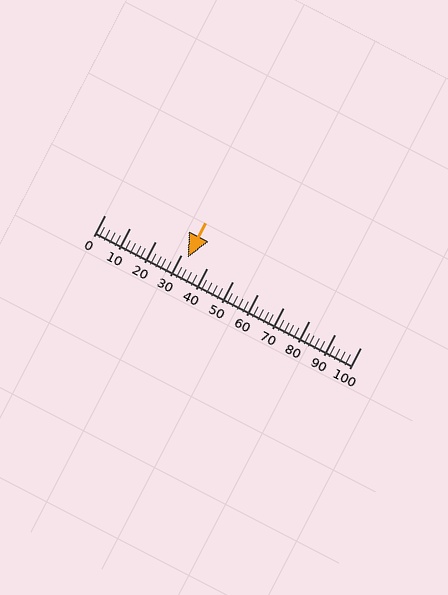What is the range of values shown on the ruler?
The ruler shows values from 0 to 100.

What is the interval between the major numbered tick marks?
The major tick marks are spaced 10 units apart.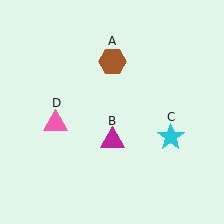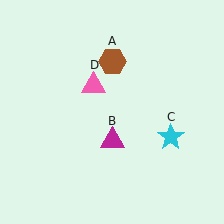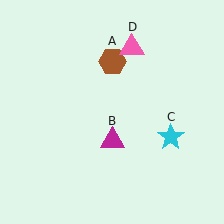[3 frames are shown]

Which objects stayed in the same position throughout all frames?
Brown hexagon (object A) and magenta triangle (object B) and cyan star (object C) remained stationary.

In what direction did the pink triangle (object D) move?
The pink triangle (object D) moved up and to the right.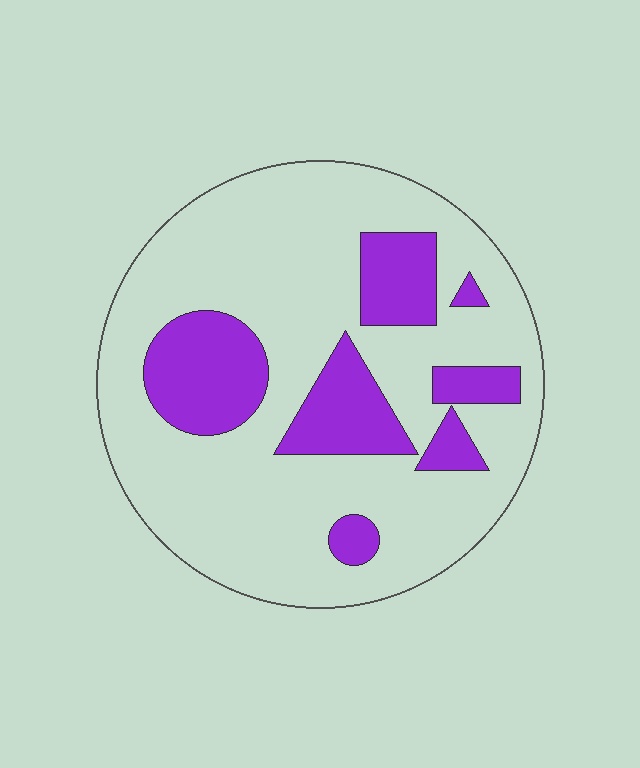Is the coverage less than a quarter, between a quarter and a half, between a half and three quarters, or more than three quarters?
Less than a quarter.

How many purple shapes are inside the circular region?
7.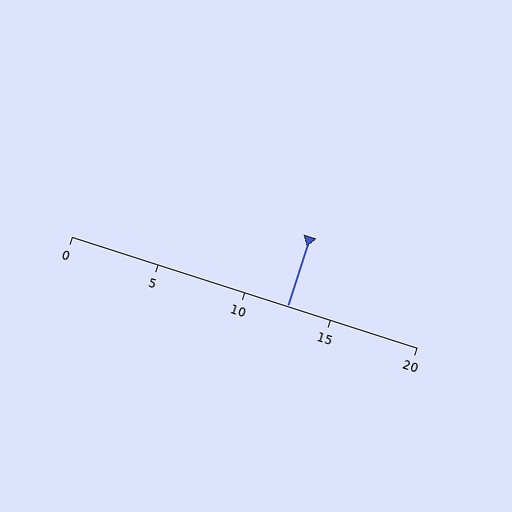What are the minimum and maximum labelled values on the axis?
The axis runs from 0 to 20.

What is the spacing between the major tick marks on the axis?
The major ticks are spaced 5 apart.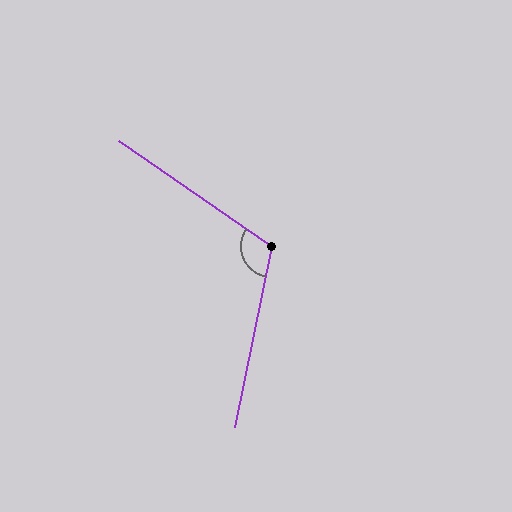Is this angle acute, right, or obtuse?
It is obtuse.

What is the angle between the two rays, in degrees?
Approximately 113 degrees.